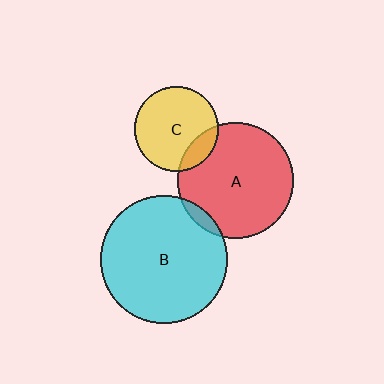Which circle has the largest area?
Circle B (cyan).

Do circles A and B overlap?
Yes.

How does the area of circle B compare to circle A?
Approximately 1.2 times.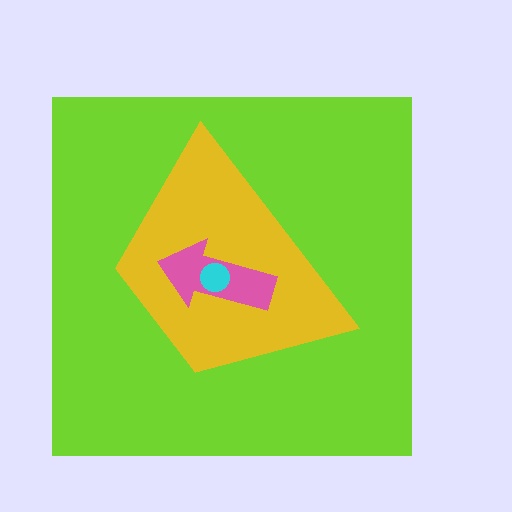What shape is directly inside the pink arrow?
The cyan circle.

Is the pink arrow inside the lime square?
Yes.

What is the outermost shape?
The lime square.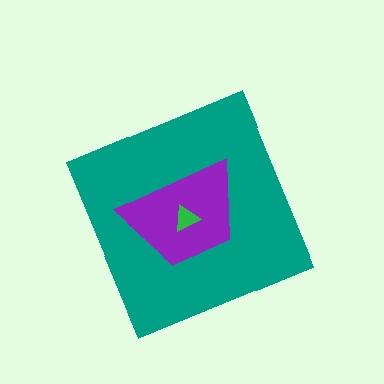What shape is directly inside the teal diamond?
The purple trapezoid.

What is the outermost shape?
The teal diamond.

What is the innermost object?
The green triangle.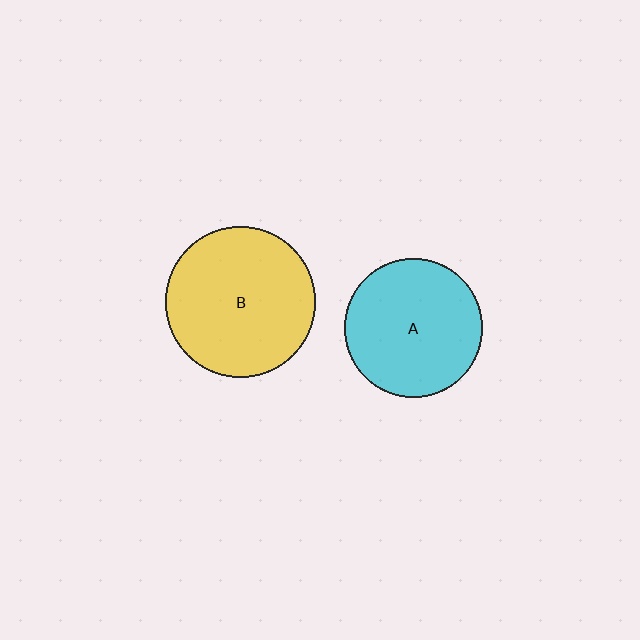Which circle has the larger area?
Circle B (yellow).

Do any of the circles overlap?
No, none of the circles overlap.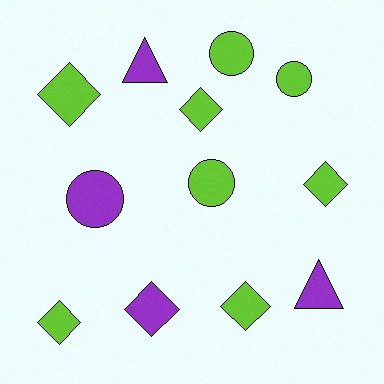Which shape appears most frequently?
Diamond, with 6 objects.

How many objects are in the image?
There are 12 objects.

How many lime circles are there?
There are 3 lime circles.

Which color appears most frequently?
Lime, with 8 objects.